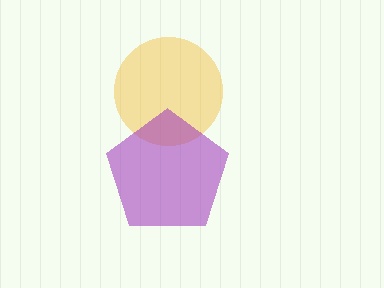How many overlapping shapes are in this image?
There are 2 overlapping shapes in the image.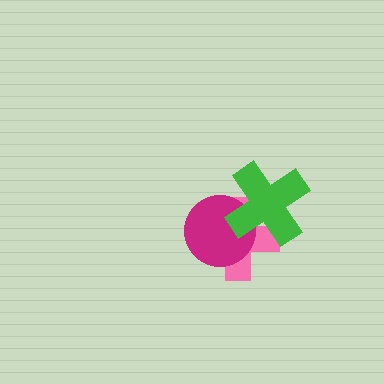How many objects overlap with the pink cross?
2 objects overlap with the pink cross.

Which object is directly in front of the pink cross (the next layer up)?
The magenta circle is directly in front of the pink cross.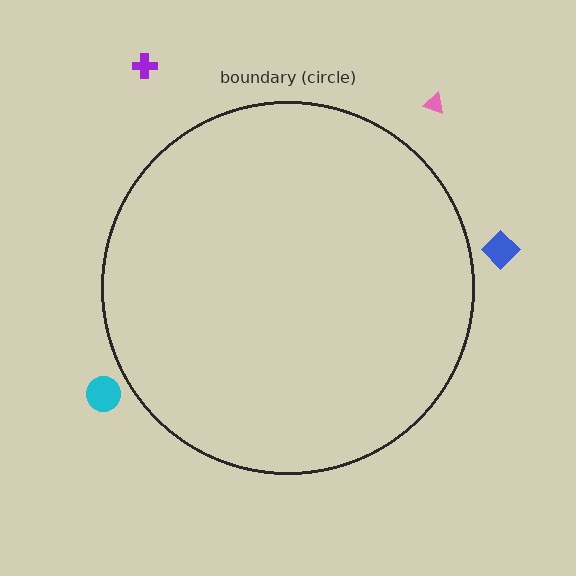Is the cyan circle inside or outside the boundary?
Outside.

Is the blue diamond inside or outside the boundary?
Outside.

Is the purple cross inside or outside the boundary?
Outside.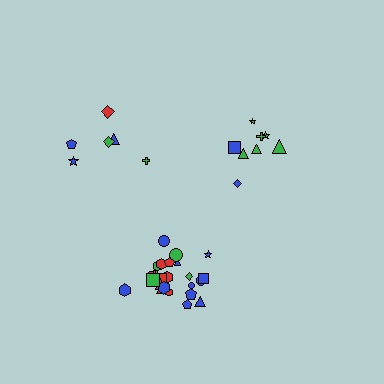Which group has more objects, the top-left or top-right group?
The top-right group.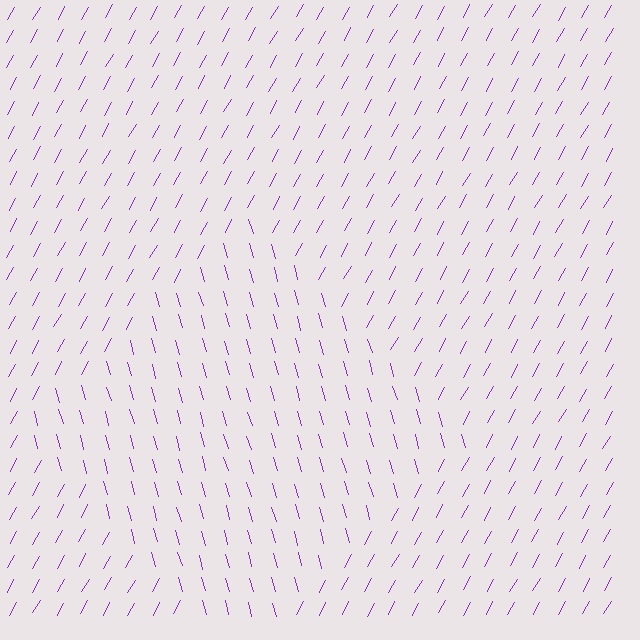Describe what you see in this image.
The image is filled with small purple line segments. A diamond region in the image has lines oriented differently from the surrounding lines, creating a visible texture boundary.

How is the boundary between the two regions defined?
The boundary is defined purely by a change in line orientation (approximately 45 degrees difference). All lines are the same color and thickness.